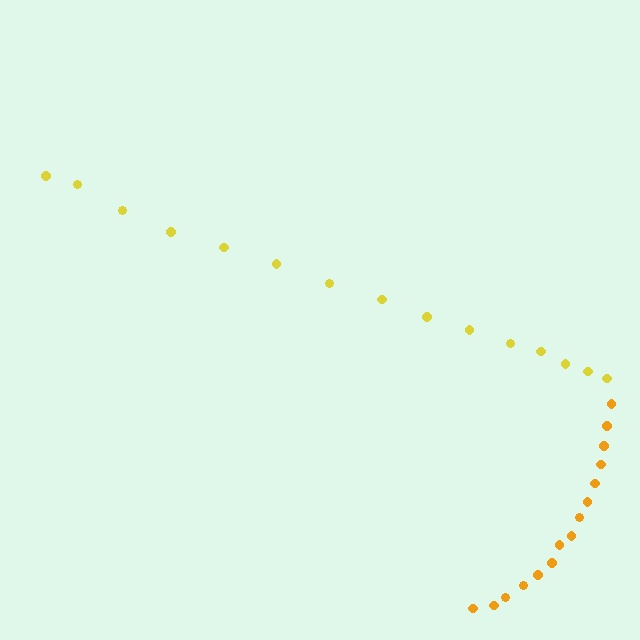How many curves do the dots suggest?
There are 2 distinct paths.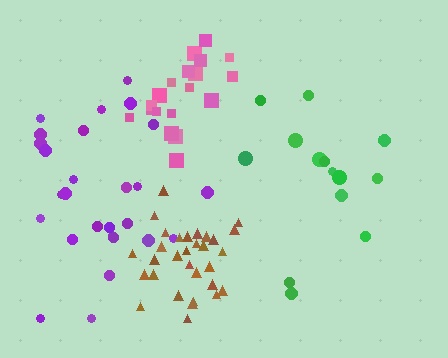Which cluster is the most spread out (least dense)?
Green.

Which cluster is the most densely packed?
Brown.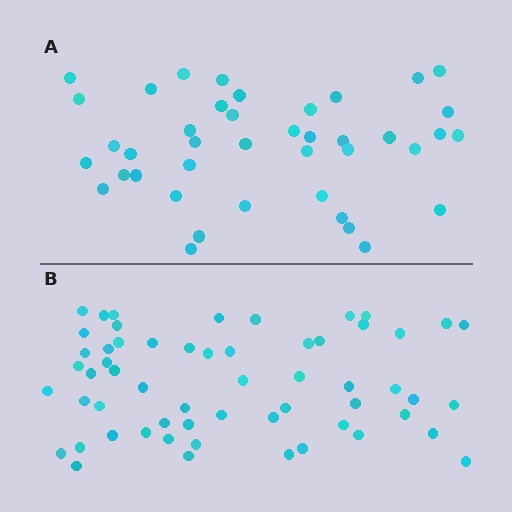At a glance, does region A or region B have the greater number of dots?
Region B (the bottom region) has more dots.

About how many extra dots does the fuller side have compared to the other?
Region B has approximately 15 more dots than region A.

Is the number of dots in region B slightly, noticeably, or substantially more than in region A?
Region B has noticeably more, but not dramatically so. The ratio is roughly 1.4 to 1.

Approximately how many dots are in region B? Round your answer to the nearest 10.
About 60 dots. (The exact count is 58, which rounds to 60.)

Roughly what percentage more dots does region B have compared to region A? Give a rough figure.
About 40% more.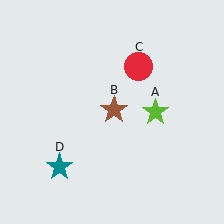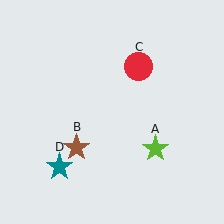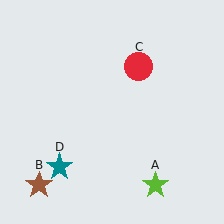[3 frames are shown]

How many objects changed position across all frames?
2 objects changed position: lime star (object A), brown star (object B).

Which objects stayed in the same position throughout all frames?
Red circle (object C) and teal star (object D) remained stationary.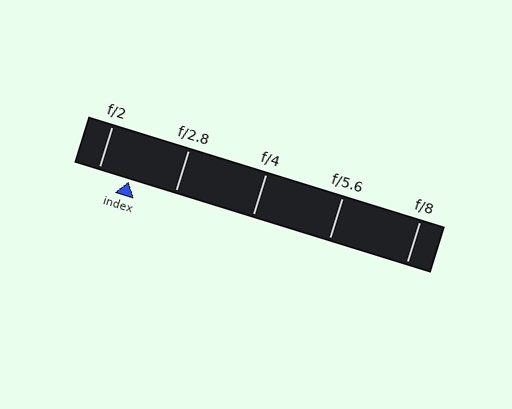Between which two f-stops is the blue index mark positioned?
The index mark is between f/2 and f/2.8.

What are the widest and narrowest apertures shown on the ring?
The widest aperture shown is f/2 and the narrowest is f/8.